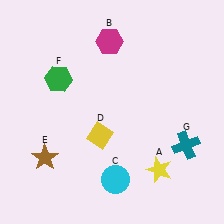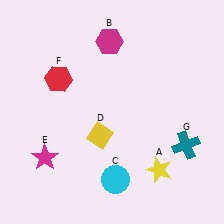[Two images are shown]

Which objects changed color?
E changed from brown to magenta. F changed from green to red.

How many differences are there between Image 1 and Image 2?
There are 2 differences between the two images.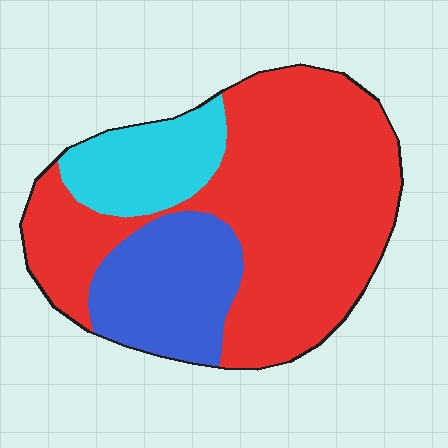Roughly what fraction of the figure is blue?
Blue covers 21% of the figure.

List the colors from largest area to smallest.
From largest to smallest: red, blue, cyan.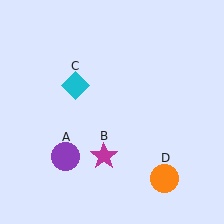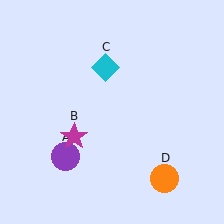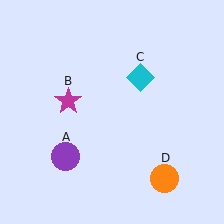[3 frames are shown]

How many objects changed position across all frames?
2 objects changed position: magenta star (object B), cyan diamond (object C).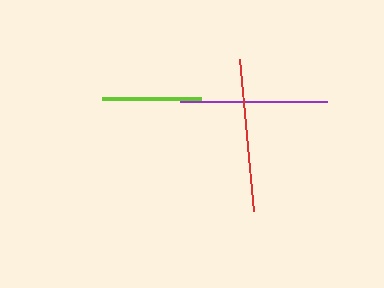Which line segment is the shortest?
The lime line is the shortest at approximately 98 pixels.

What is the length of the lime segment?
The lime segment is approximately 98 pixels long.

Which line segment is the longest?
The red line is the longest at approximately 152 pixels.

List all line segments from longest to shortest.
From longest to shortest: red, purple, lime.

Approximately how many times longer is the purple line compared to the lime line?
The purple line is approximately 1.5 times the length of the lime line.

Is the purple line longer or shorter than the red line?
The red line is longer than the purple line.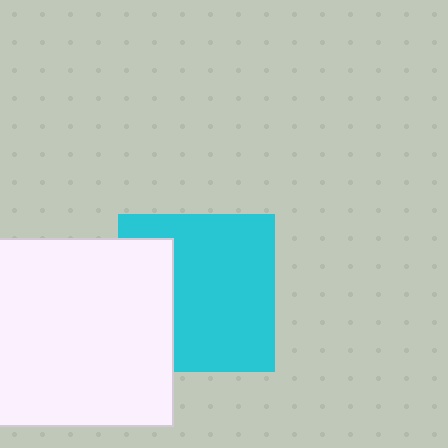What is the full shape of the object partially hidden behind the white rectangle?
The partially hidden object is a cyan square.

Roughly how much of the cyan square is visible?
Most of it is visible (roughly 70%).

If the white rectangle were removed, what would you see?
You would see the complete cyan square.